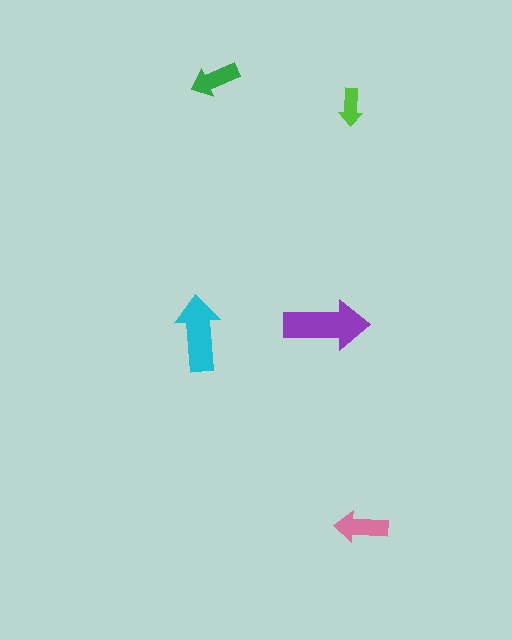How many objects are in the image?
There are 5 objects in the image.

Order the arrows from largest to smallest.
the purple one, the cyan one, the pink one, the green one, the lime one.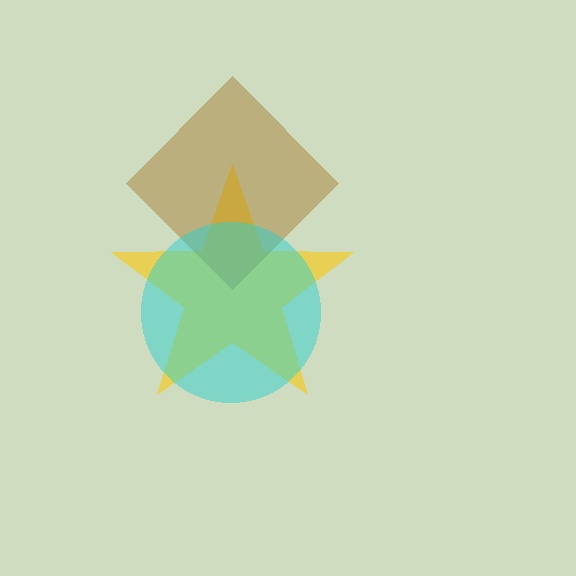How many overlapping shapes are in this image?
There are 3 overlapping shapes in the image.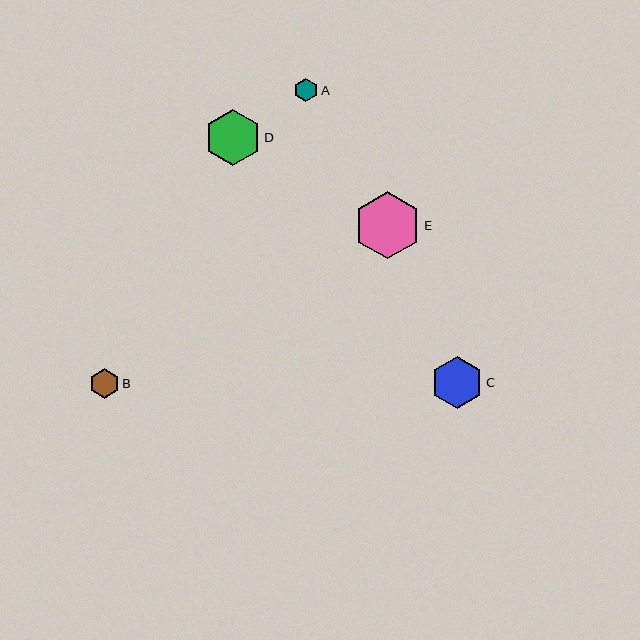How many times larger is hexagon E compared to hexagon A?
Hexagon E is approximately 2.8 times the size of hexagon A.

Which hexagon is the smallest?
Hexagon A is the smallest with a size of approximately 24 pixels.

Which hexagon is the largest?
Hexagon E is the largest with a size of approximately 67 pixels.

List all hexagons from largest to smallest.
From largest to smallest: E, D, C, B, A.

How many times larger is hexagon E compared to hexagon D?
Hexagon E is approximately 1.2 times the size of hexagon D.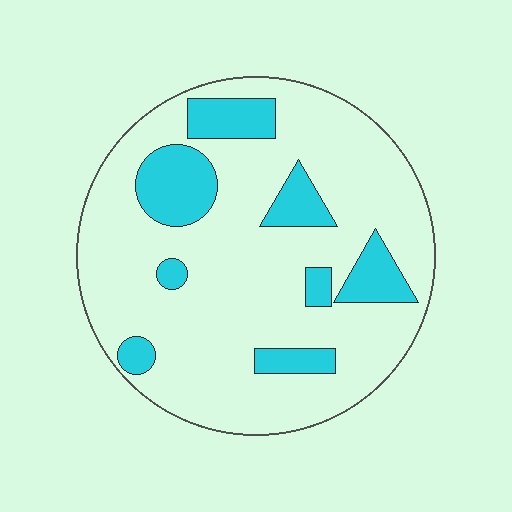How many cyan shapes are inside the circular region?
8.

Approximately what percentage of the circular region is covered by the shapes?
Approximately 20%.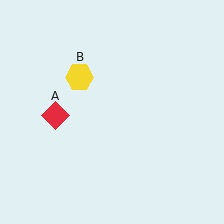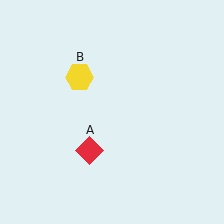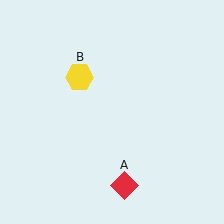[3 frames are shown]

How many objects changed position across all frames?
1 object changed position: red diamond (object A).